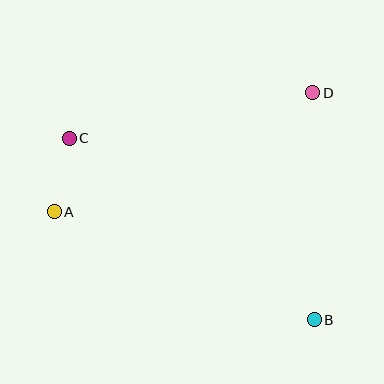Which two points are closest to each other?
Points A and C are closest to each other.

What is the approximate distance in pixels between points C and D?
The distance between C and D is approximately 248 pixels.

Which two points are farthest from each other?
Points B and C are farthest from each other.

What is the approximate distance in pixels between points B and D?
The distance between B and D is approximately 227 pixels.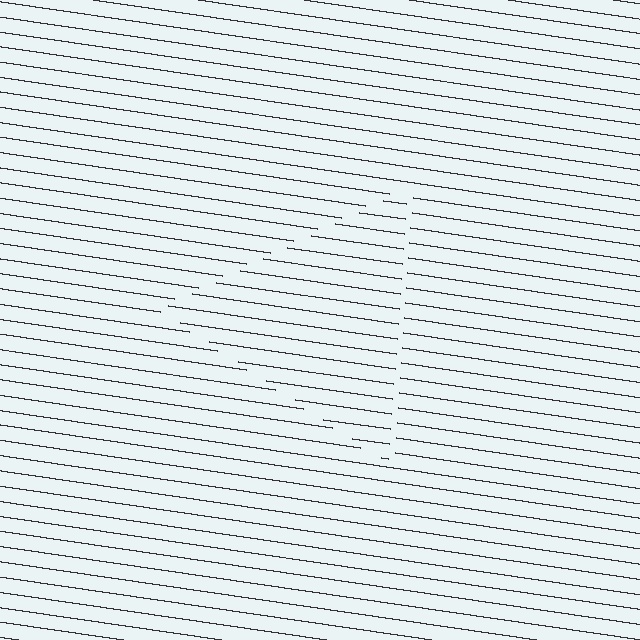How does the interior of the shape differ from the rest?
The interior of the shape contains the same grating, shifted by half a period — the contour is defined by the phase discontinuity where line-ends from the inner and outer gratings abut.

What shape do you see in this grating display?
An illusory triangle. The interior of the shape contains the same grating, shifted by half a period — the contour is defined by the phase discontinuity where line-ends from the inner and outer gratings abut.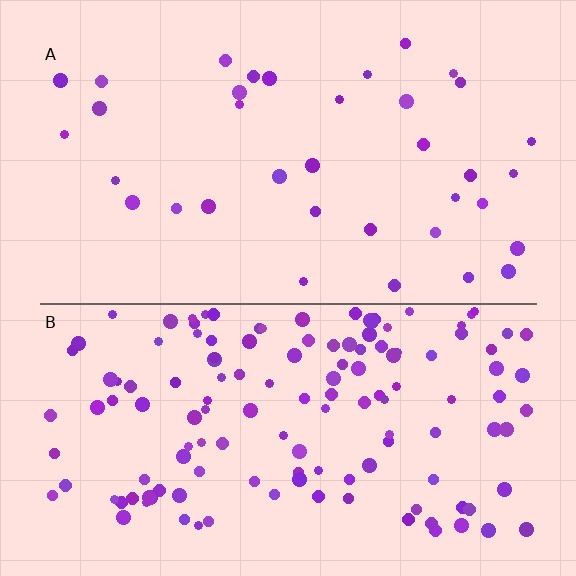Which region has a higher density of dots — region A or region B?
B (the bottom).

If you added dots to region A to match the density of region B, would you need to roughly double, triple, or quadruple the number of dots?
Approximately quadruple.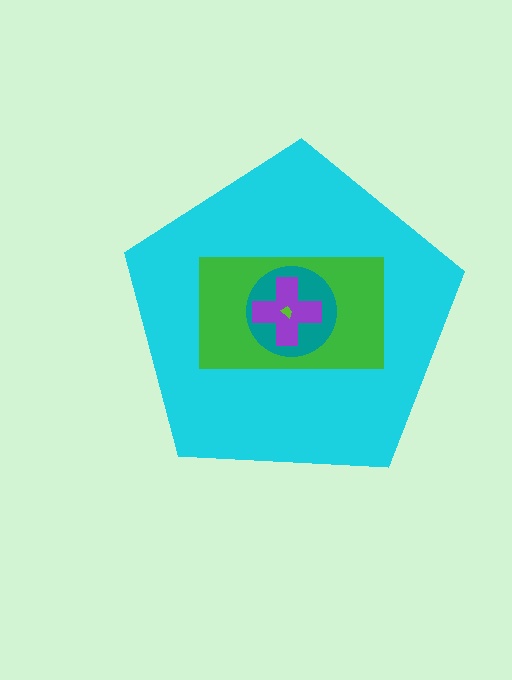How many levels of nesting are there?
5.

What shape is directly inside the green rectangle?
The teal circle.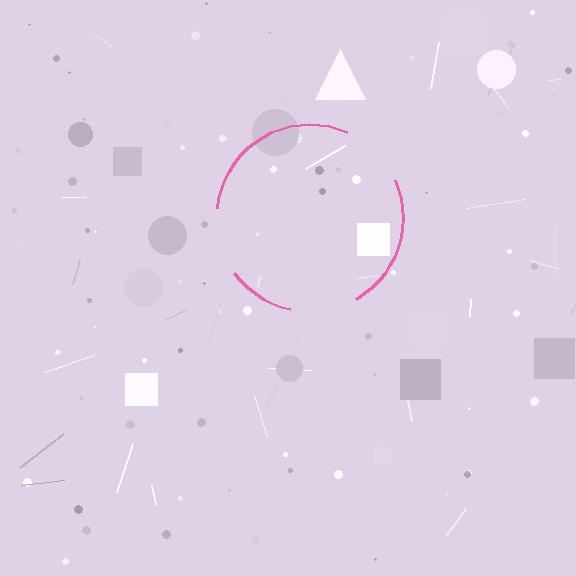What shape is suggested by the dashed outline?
The dashed outline suggests a circle.